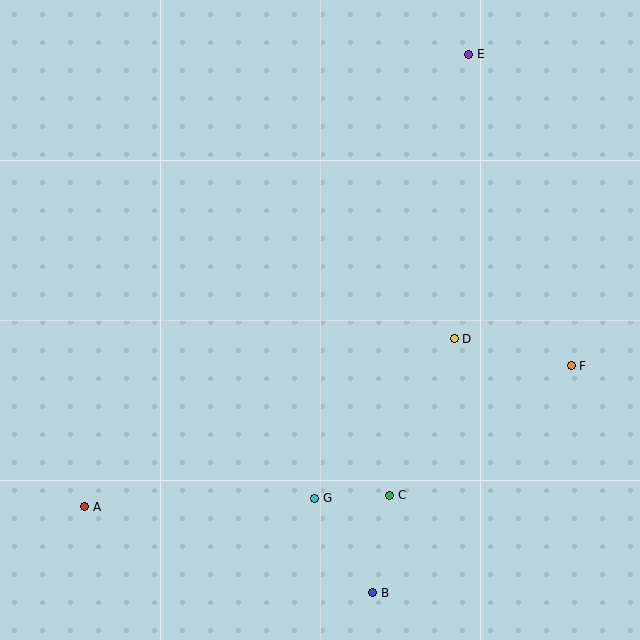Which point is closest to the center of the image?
Point D at (454, 339) is closest to the center.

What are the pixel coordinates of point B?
Point B is at (373, 593).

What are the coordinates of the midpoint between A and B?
The midpoint between A and B is at (229, 550).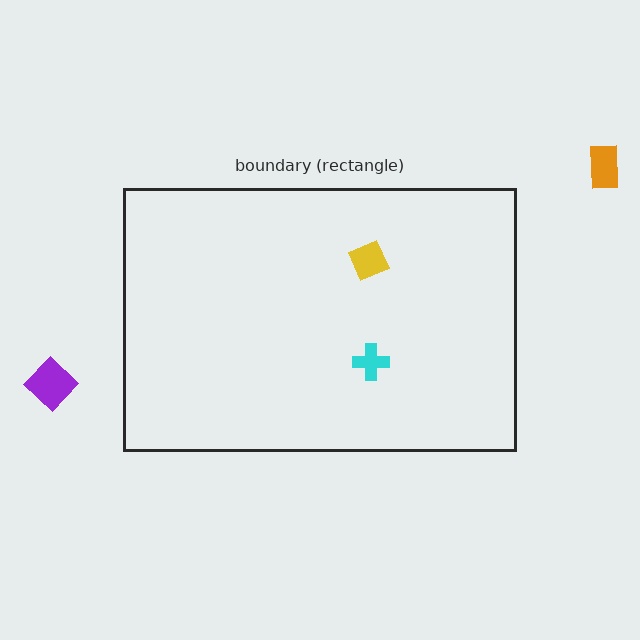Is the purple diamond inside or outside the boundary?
Outside.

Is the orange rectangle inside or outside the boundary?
Outside.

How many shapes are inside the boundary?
2 inside, 2 outside.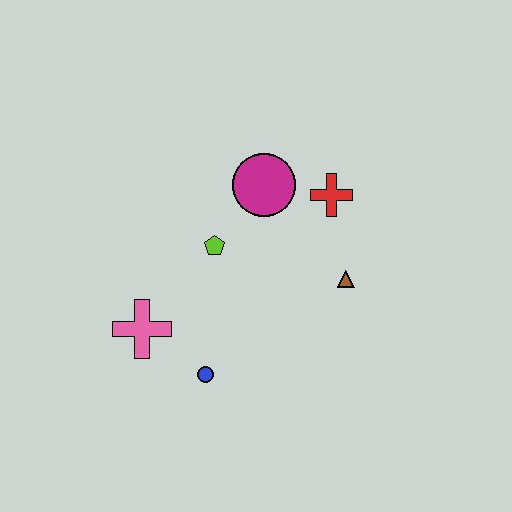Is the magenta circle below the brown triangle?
No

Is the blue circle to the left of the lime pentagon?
Yes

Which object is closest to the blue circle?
The pink cross is closest to the blue circle.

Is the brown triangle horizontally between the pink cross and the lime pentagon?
No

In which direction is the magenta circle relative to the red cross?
The magenta circle is to the left of the red cross.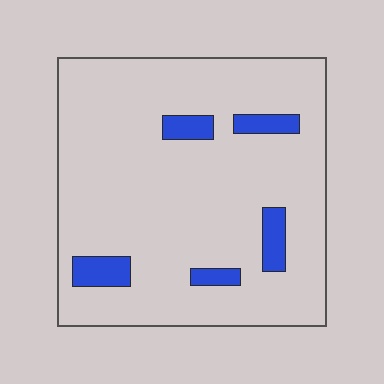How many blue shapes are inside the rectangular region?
5.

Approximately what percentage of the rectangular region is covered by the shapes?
Approximately 10%.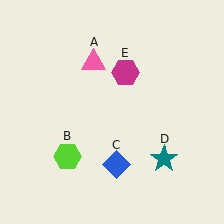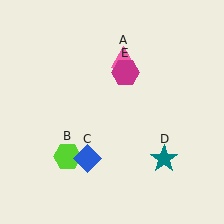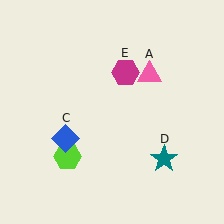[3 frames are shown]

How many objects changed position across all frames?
2 objects changed position: pink triangle (object A), blue diamond (object C).